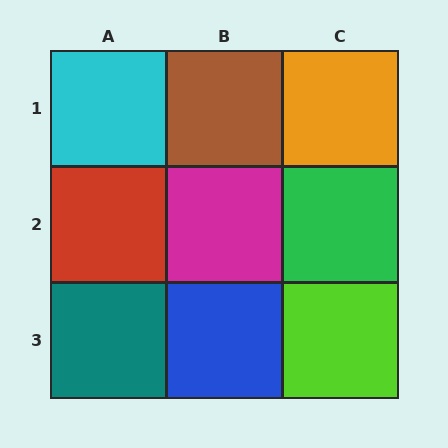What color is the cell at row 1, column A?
Cyan.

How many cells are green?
1 cell is green.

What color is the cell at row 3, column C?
Lime.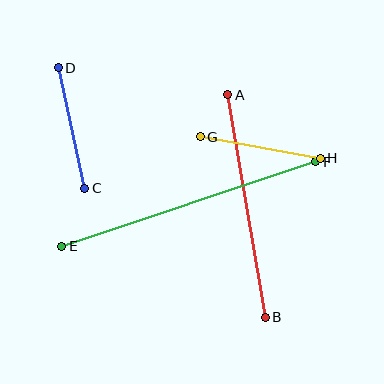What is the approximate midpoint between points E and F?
The midpoint is at approximately (189, 204) pixels.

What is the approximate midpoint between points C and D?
The midpoint is at approximately (71, 128) pixels.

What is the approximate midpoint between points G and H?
The midpoint is at approximately (260, 147) pixels.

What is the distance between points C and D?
The distance is approximately 123 pixels.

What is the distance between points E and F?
The distance is approximately 268 pixels.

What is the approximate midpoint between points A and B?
The midpoint is at approximately (246, 206) pixels.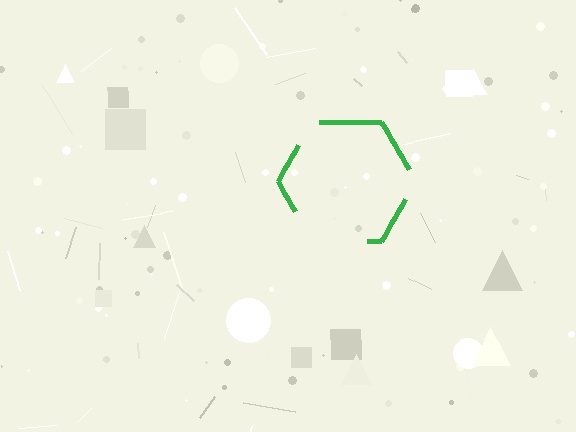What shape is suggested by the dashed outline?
The dashed outline suggests a hexagon.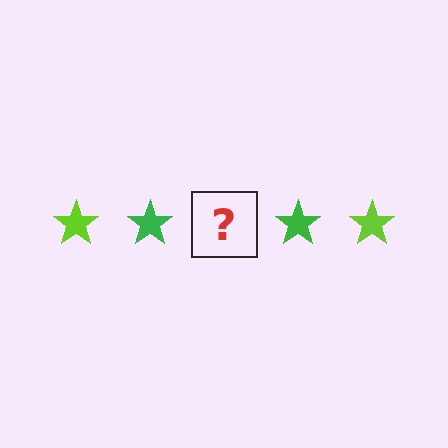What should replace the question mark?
The question mark should be replaced with a lime star.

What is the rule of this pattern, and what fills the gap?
The rule is that the pattern cycles through lime, green stars. The gap should be filled with a lime star.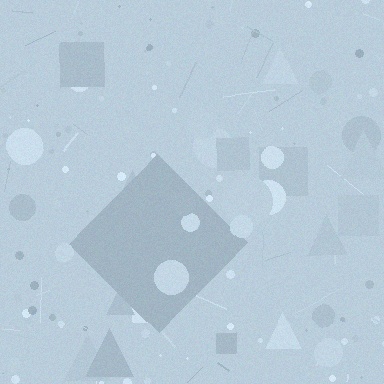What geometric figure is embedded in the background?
A diamond is embedded in the background.